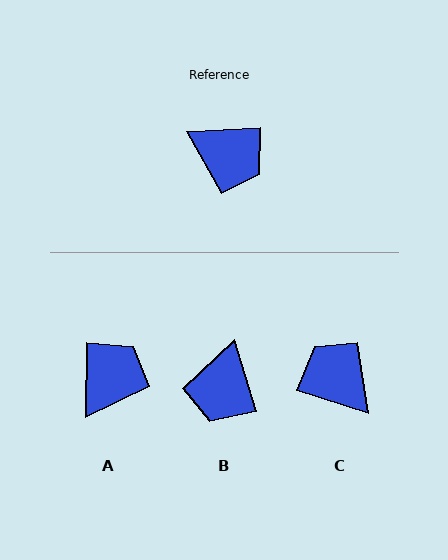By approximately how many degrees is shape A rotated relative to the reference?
Approximately 87 degrees counter-clockwise.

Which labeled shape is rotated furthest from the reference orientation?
C, about 159 degrees away.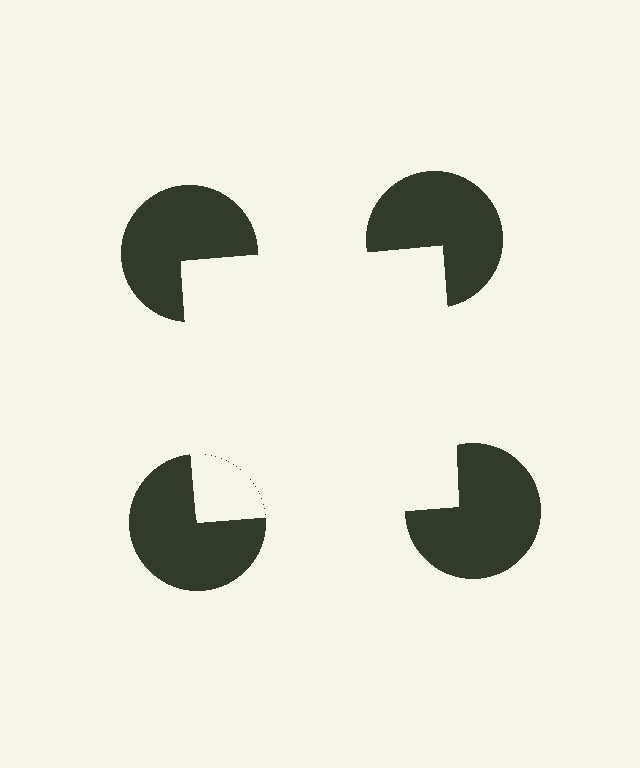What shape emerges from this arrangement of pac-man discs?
An illusory square — its edges are inferred from the aligned wedge cuts in the pac-man discs, not physically drawn.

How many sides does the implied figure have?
4 sides.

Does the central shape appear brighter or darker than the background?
It typically appears slightly brighter than the background, even though no actual brightness change is drawn.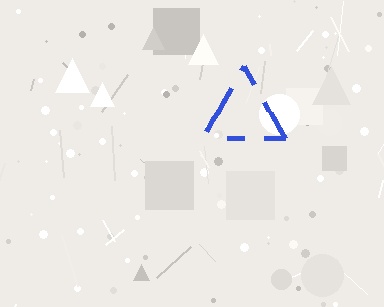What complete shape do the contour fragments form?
The contour fragments form a triangle.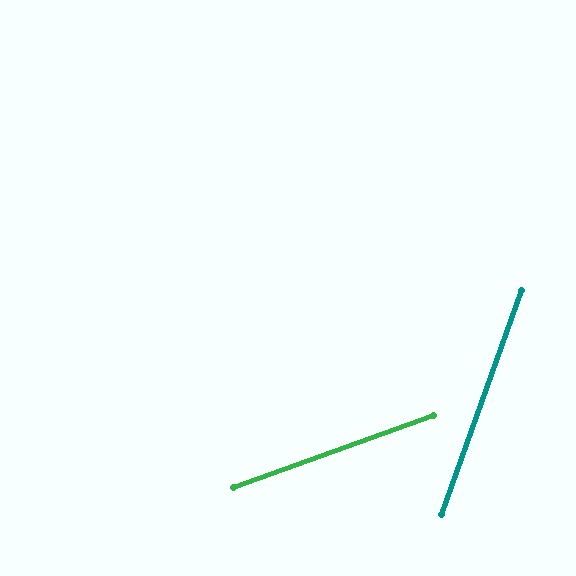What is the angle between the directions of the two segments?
Approximately 51 degrees.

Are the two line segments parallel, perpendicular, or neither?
Neither parallel nor perpendicular — they differ by about 51°.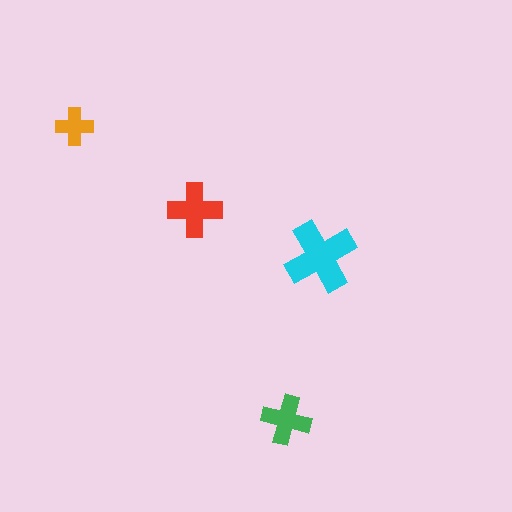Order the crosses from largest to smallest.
the cyan one, the red one, the green one, the orange one.